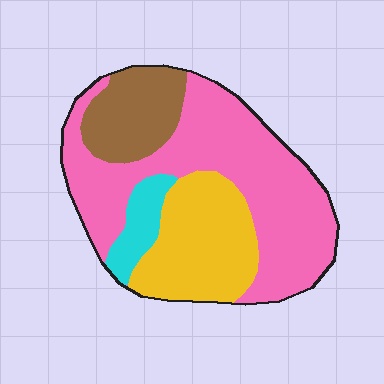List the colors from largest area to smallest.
From largest to smallest: pink, yellow, brown, cyan.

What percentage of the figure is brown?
Brown covers 16% of the figure.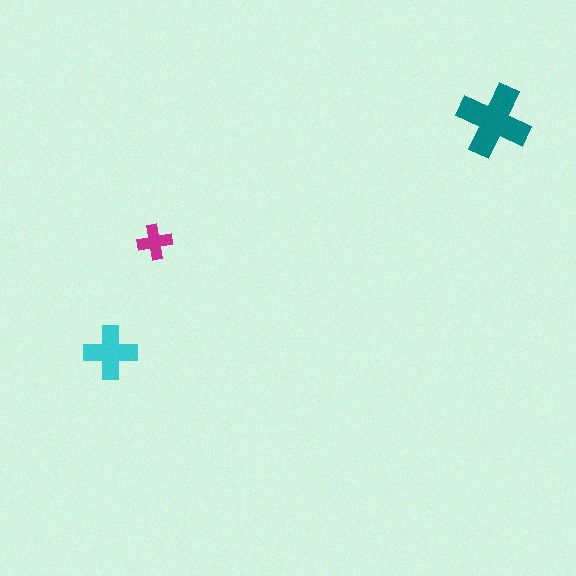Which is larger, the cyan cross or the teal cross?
The teal one.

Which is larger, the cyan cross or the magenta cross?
The cyan one.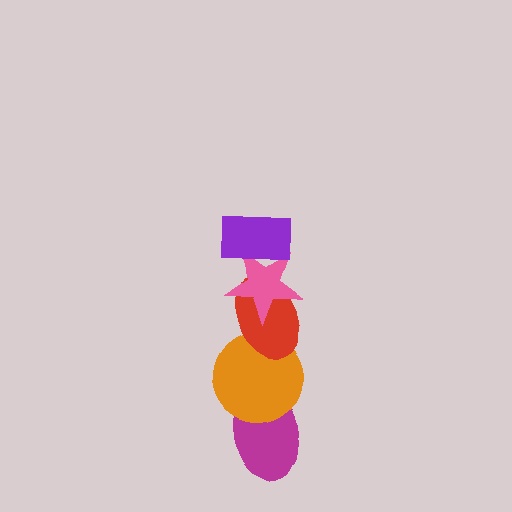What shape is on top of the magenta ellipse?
The orange circle is on top of the magenta ellipse.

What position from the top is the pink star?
The pink star is 2nd from the top.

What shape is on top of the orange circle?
The red ellipse is on top of the orange circle.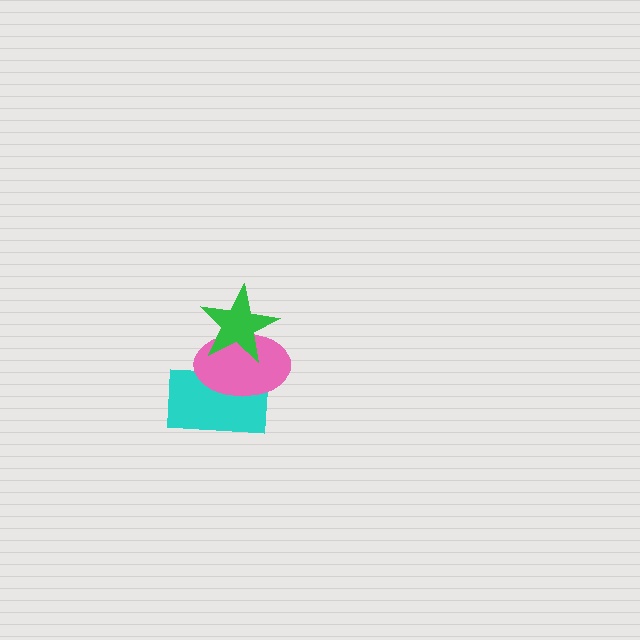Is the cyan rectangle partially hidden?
Yes, it is partially covered by another shape.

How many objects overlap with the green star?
2 objects overlap with the green star.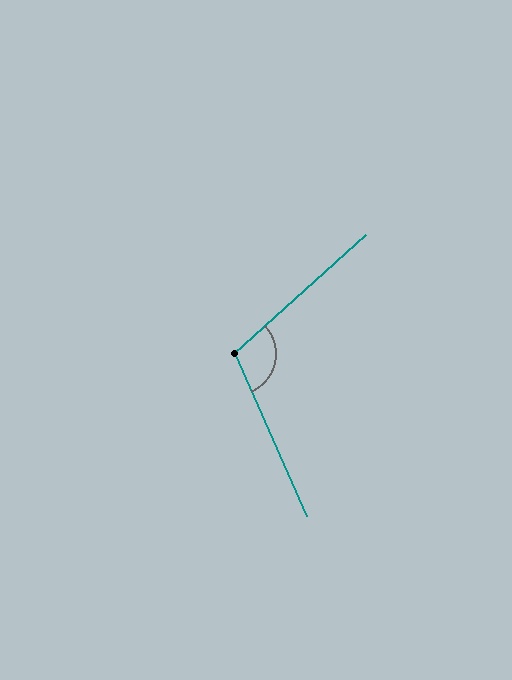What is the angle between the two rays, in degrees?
Approximately 109 degrees.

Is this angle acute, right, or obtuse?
It is obtuse.